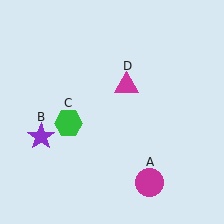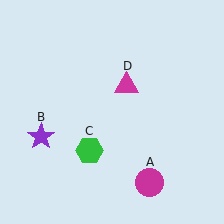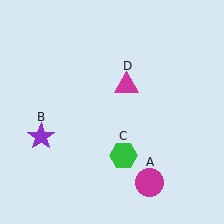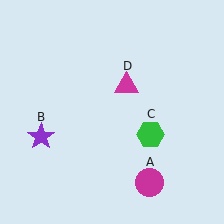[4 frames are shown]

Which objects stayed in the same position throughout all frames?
Magenta circle (object A) and purple star (object B) and magenta triangle (object D) remained stationary.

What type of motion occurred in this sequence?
The green hexagon (object C) rotated counterclockwise around the center of the scene.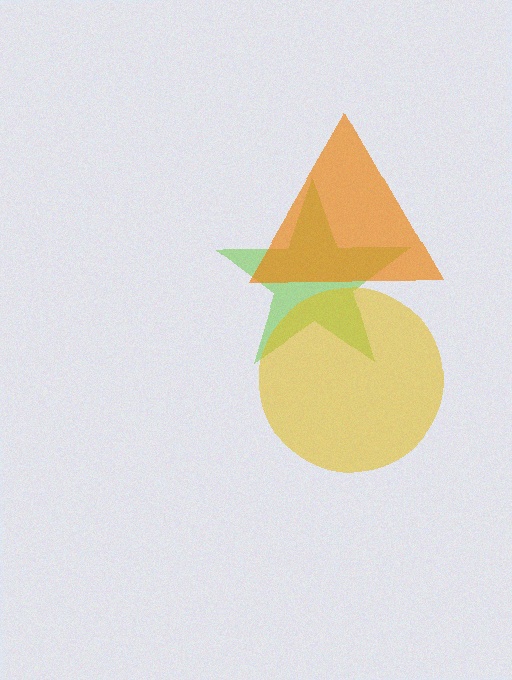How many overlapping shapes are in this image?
There are 3 overlapping shapes in the image.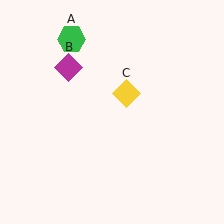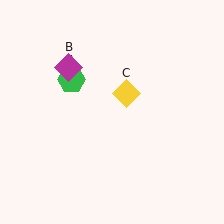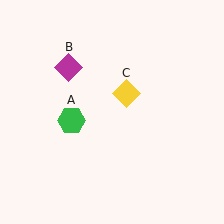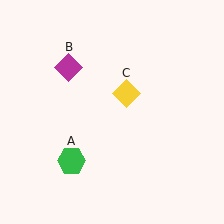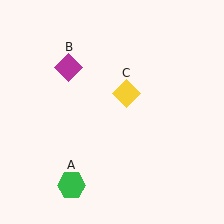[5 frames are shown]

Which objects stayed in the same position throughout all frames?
Magenta diamond (object B) and yellow diamond (object C) remained stationary.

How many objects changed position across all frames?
1 object changed position: green hexagon (object A).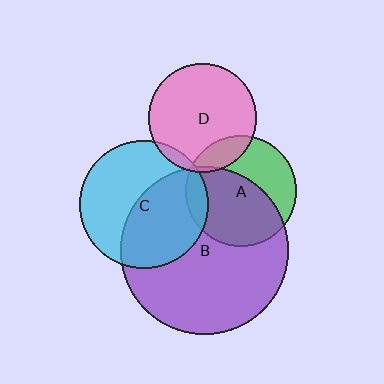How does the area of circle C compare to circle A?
Approximately 1.3 times.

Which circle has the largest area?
Circle B (purple).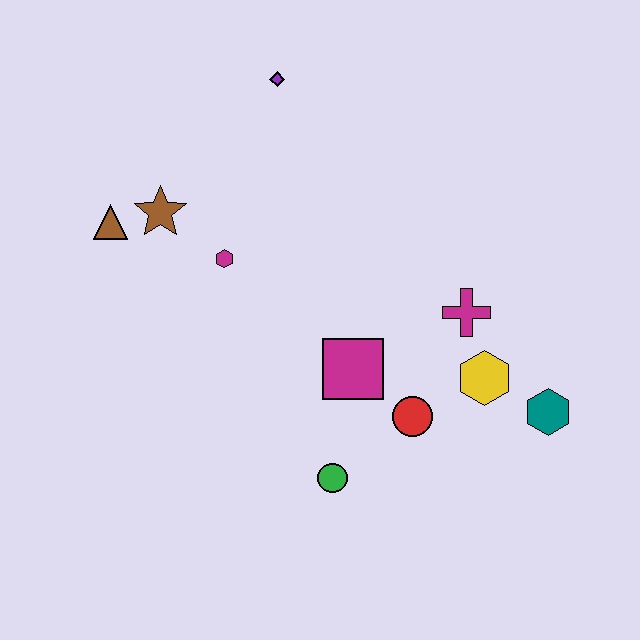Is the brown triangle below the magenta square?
No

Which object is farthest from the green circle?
The purple diamond is farthest from the green circle.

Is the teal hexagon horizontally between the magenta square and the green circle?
No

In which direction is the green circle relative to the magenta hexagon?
The green circle is below the magenta hexagon.